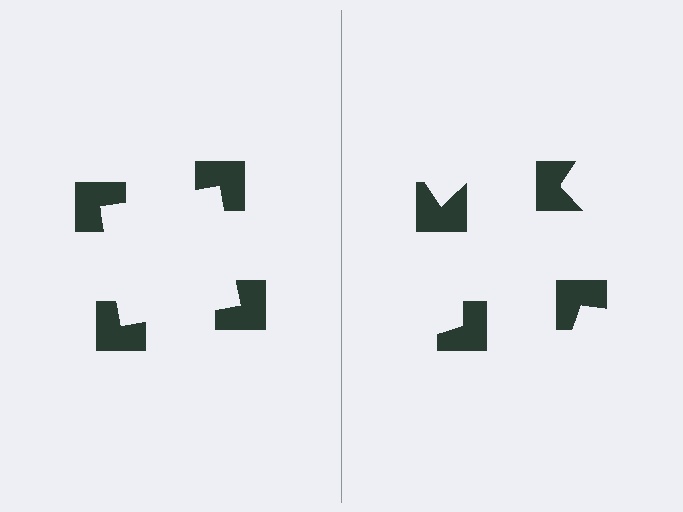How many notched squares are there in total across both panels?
8 — 4 on each side.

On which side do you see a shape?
An illusory square appears on the left side. On the right side the wedge cuts are rotated, so no coherent shape forms.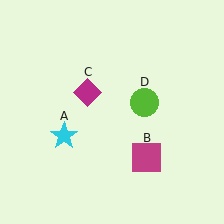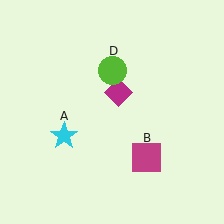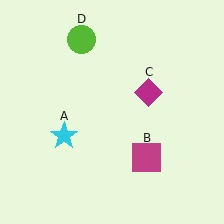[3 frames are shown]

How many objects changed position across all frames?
2 objects changed position: magenta diamond (object C), lime circle (object D).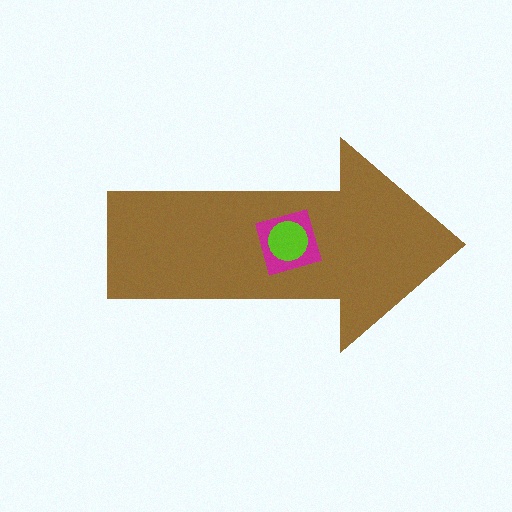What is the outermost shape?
The brown arrow.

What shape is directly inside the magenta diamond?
The lime circle.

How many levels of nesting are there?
3.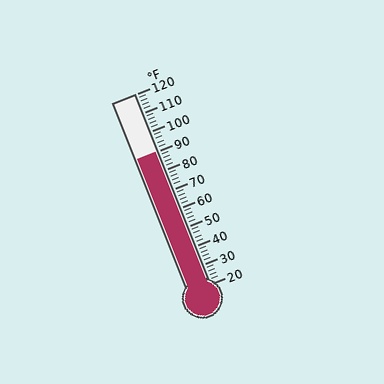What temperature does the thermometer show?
The thermometer shows approximately 90°F.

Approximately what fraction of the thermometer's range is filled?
The thermometer is filled to approximately 70% of its range.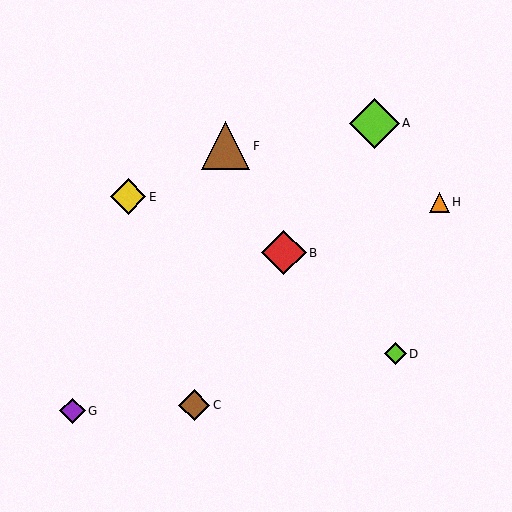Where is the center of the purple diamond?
The center of the purple diamond is at (72, 411).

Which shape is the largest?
The lime diamond (labeled A) is the largest.